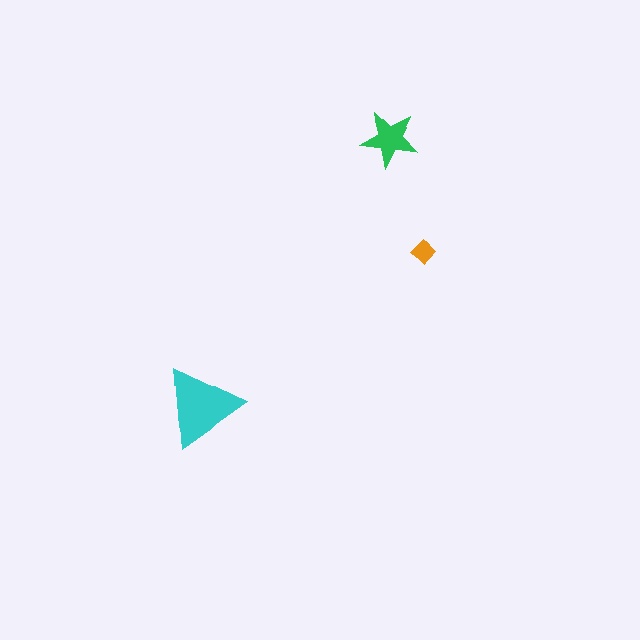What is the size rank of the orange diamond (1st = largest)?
3rd.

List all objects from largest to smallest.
The cyan triangle, the green star, the orange diamond.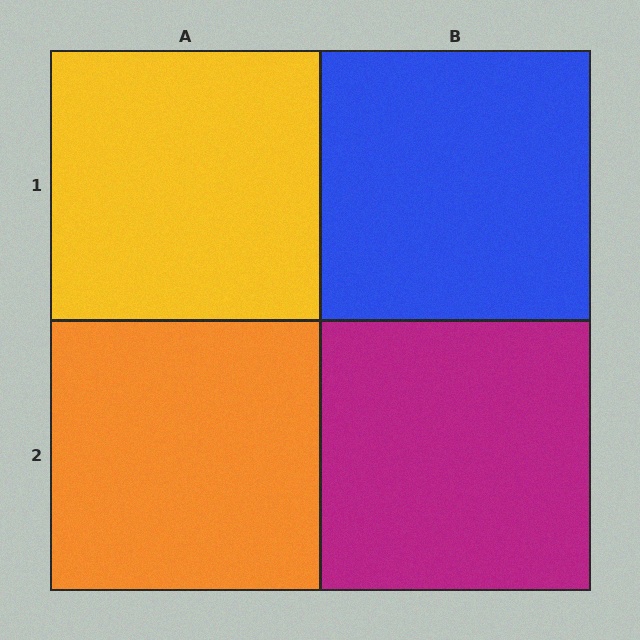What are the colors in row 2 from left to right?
Orange, magenta.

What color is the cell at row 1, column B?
Blue.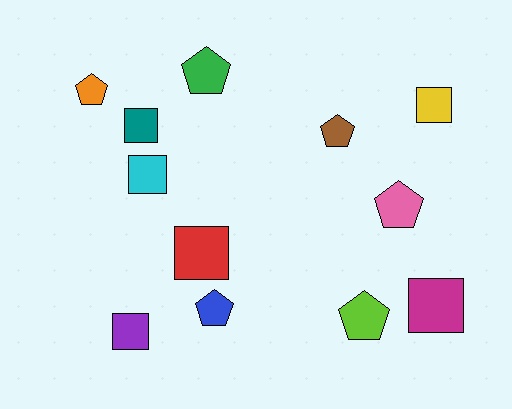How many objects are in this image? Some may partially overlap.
There are 12 objects.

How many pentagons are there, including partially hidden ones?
There are 6 pentagons.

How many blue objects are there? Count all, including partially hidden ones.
There is 1 blue object.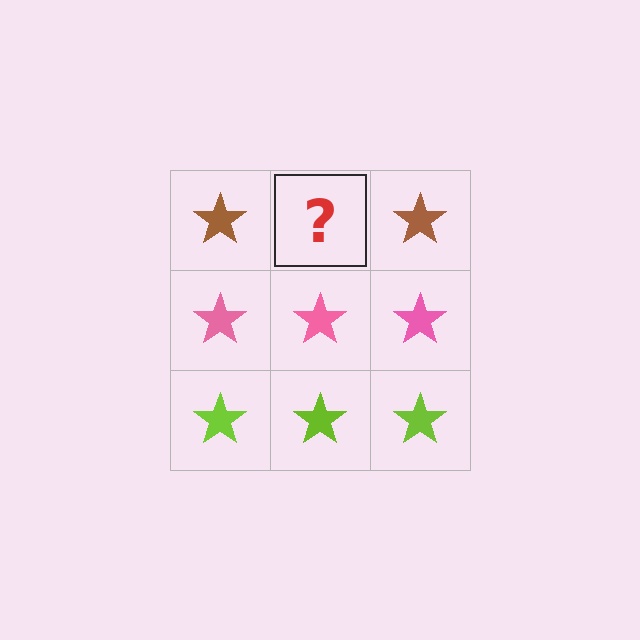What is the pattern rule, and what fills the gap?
The rule is that each row has a consistent color. The gap should be filled with a brown star.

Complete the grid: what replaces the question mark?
The question mark should be replaced with a brown star.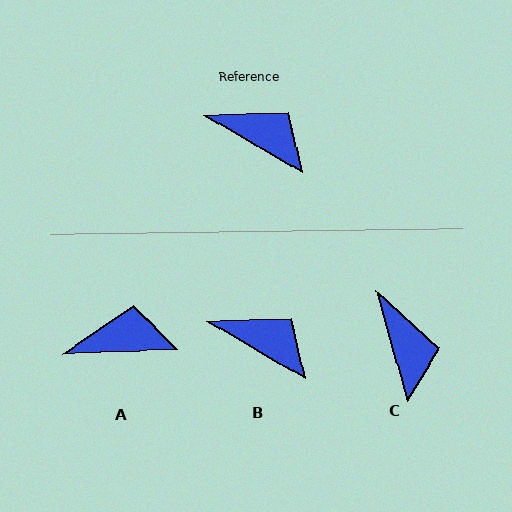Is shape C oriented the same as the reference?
No, it is off by about 44 degrees.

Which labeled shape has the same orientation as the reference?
B.